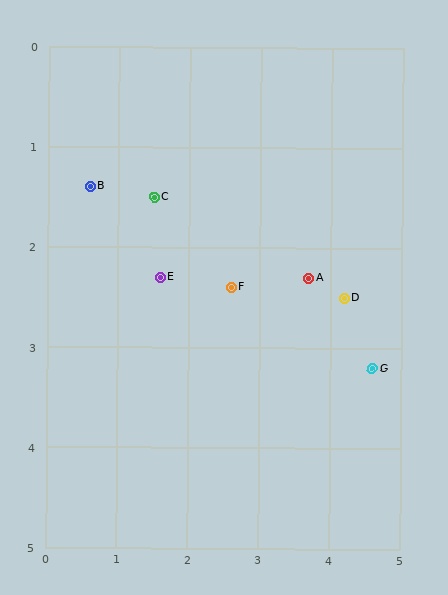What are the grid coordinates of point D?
Point D is at approximately (4.2, 2.5).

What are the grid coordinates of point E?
Point E is at approximately (1.6, 2.3).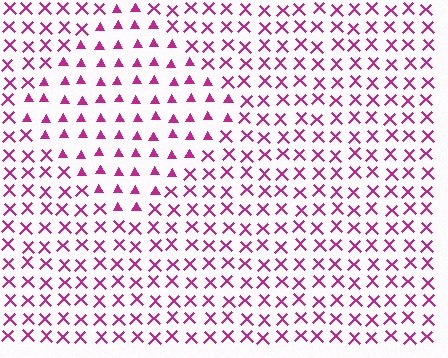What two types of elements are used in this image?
The image uses triangles inside the diamond region and X marks outside it.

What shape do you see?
I see a diamond.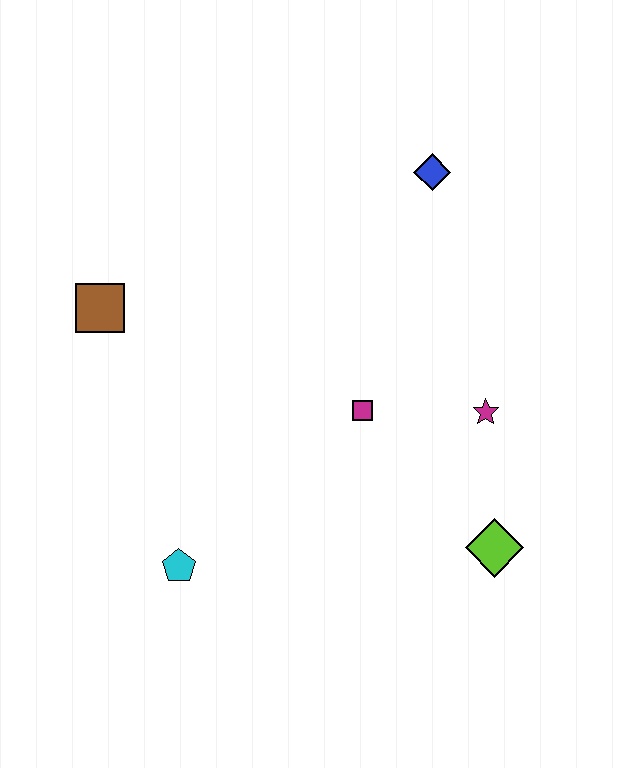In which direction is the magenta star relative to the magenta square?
The magenta star is to the right of the magenta square.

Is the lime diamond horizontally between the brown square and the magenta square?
No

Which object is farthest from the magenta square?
The brown square is farthest from the magenta square.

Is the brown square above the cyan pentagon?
Yes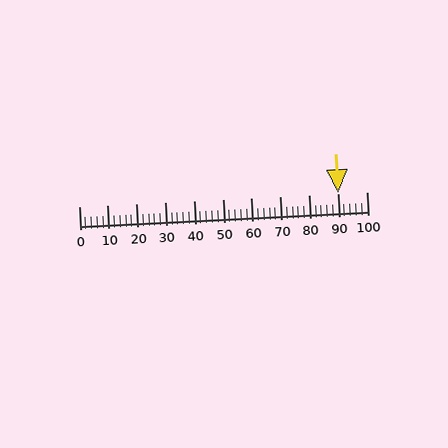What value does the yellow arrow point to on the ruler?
The yellow arrow points to approximately 90.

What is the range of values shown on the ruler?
The ruler shows values from 0 to 100.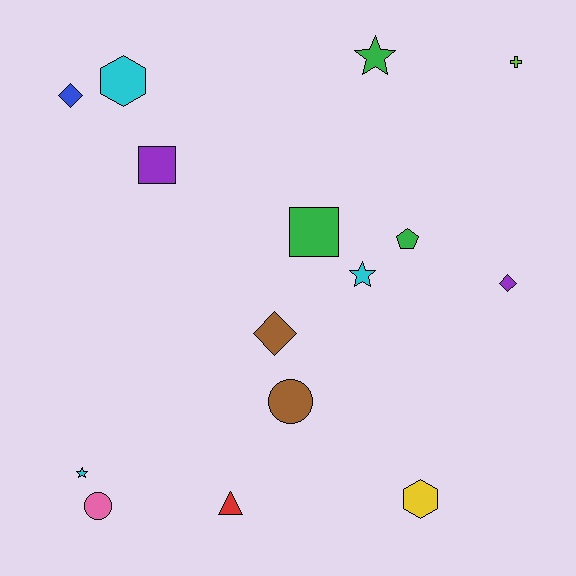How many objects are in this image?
There are 15 objects.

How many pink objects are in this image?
There is 1 pink object.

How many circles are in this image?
There are 2 circles.